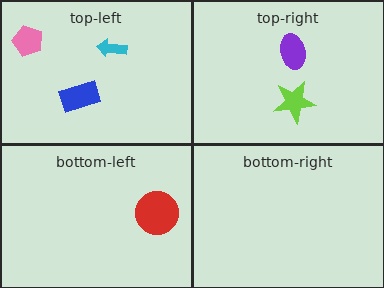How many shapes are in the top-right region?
2.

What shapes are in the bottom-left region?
The red circle.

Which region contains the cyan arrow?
The top-left region.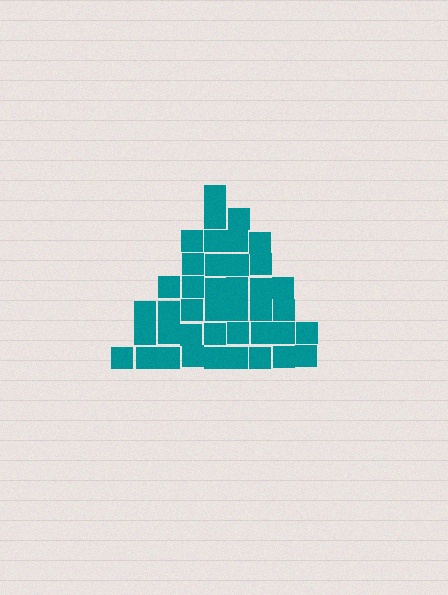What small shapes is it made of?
It is made of small squares.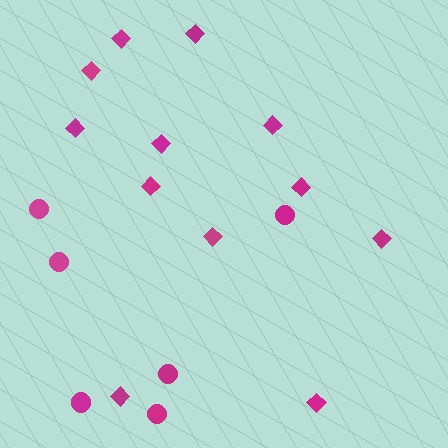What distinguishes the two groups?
There are 2 groups: one group of diamonds (12) and one group of circles (6).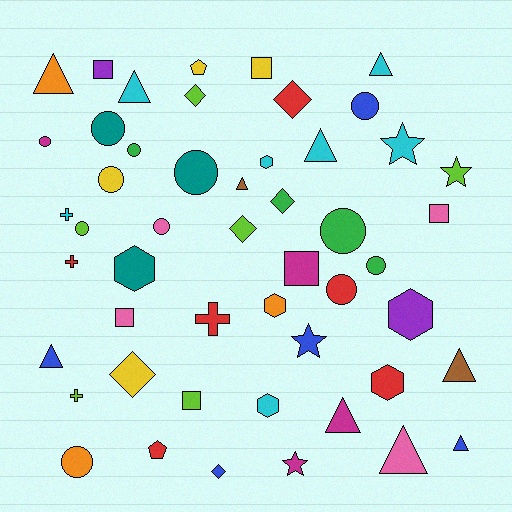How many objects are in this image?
There are 50 objects.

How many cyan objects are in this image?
There are 7 cyan objects.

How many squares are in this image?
There are 6 squares.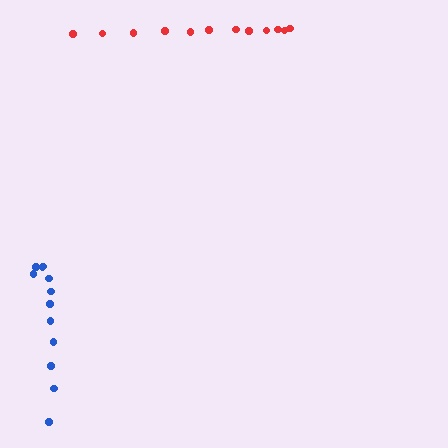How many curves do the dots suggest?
There are 2 distinct paths.